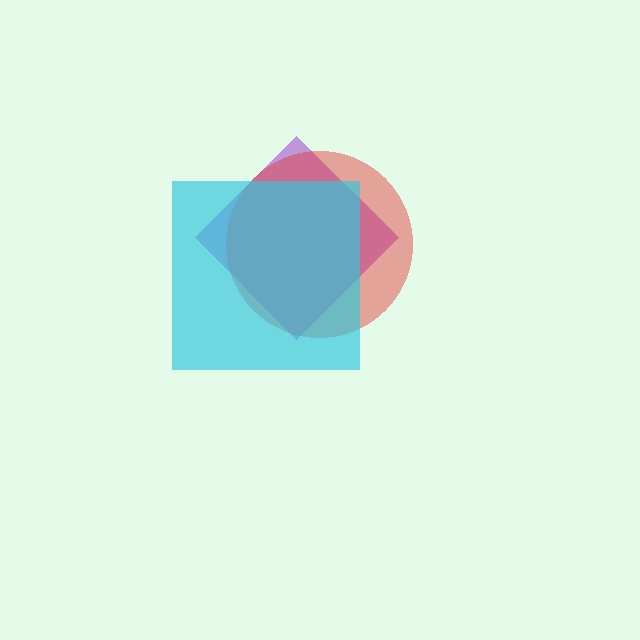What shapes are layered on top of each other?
The layered shapes are: a purple diamond, a red circle, a cyan square.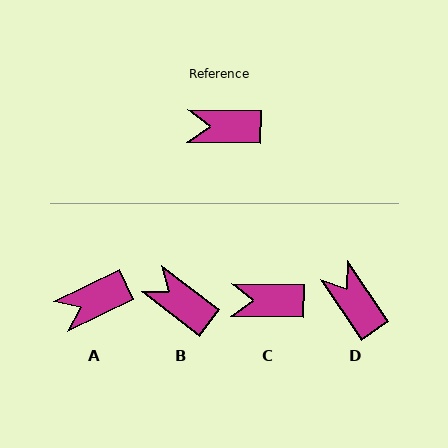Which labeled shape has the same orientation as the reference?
C.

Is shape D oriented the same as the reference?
No, it is off by about 54 degrees.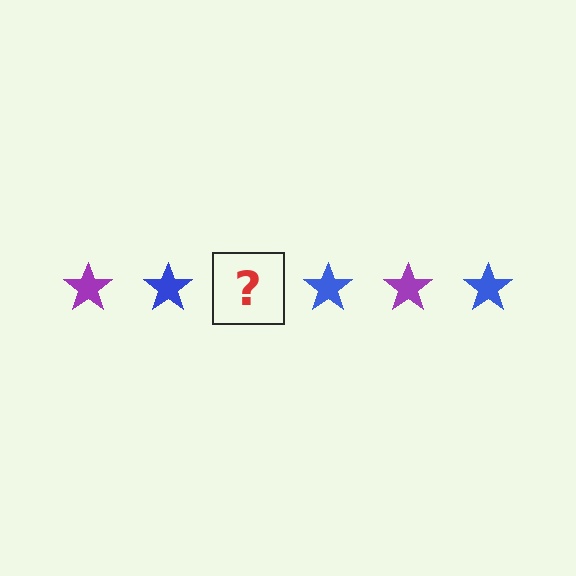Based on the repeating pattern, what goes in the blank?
The blank should be a purple star.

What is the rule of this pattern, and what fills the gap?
The rule is that the pattern cycles through purple, blue stars. The gap should be filled with a purple star.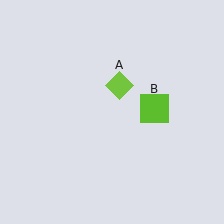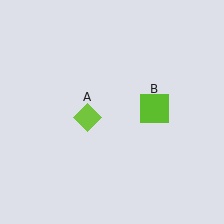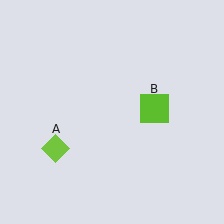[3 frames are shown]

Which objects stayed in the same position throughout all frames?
Lime square (object B) remained stationary.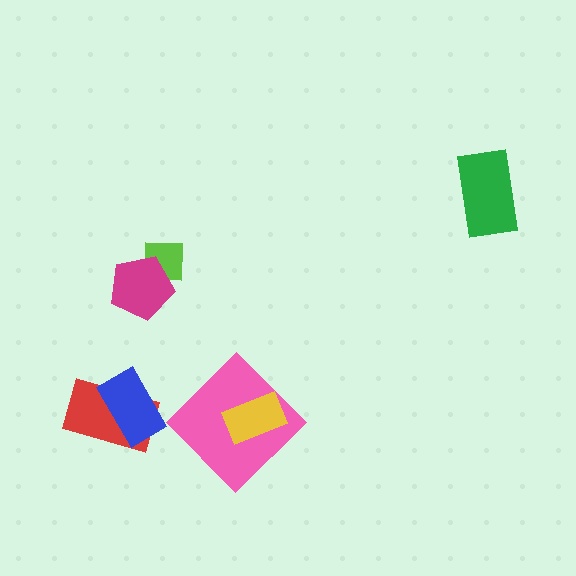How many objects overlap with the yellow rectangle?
1 object overlaps with the yellow rectangle.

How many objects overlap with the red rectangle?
1 object overlaps with the red rectangle.